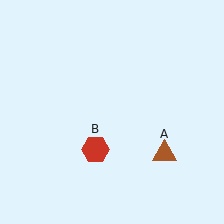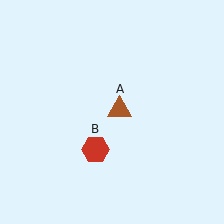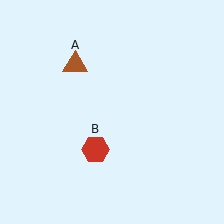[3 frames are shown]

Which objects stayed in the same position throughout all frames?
Red hexagon (object B) remained stationary.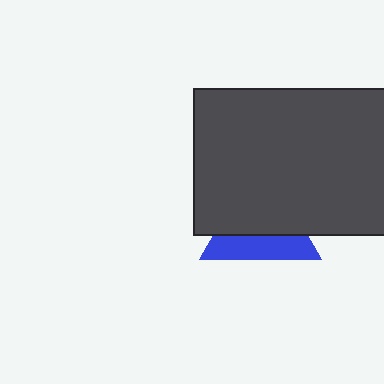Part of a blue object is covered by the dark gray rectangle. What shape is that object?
It is a triangle.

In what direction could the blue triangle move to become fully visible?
The blue triangle could move down. That would shift it out from behind the dark gray rectangle entirely.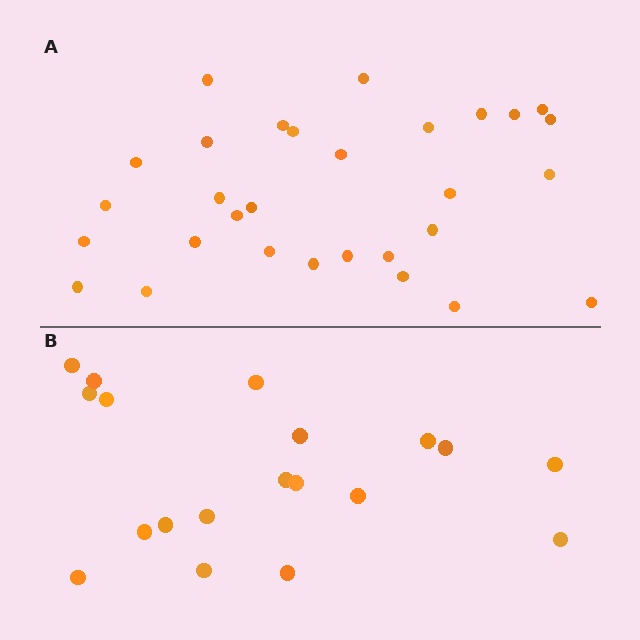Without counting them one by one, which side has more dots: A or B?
Region A (the top region) has more dots.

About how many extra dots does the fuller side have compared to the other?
Region A has roughly 12 or so more dots than region B.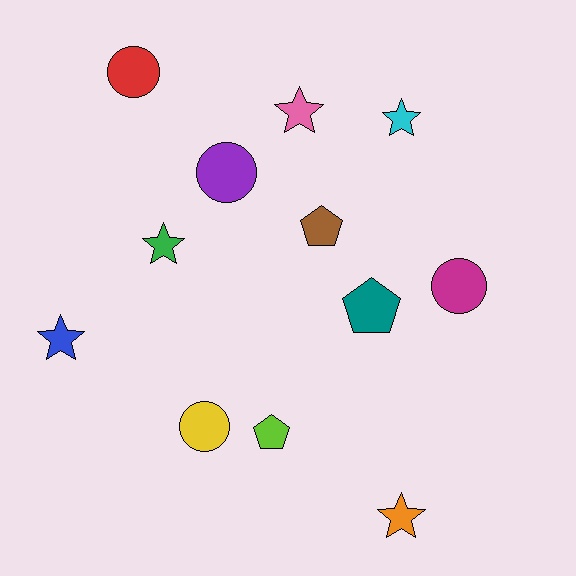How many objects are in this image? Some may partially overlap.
There are 12 objects.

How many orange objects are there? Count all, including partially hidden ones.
There is 1 orange object.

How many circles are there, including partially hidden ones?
There are 4 circles.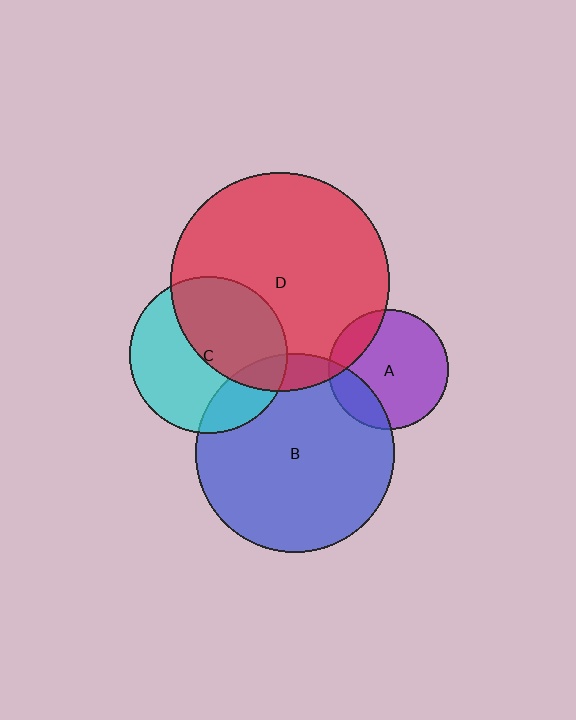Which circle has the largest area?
Circle D (red).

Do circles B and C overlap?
Yes.